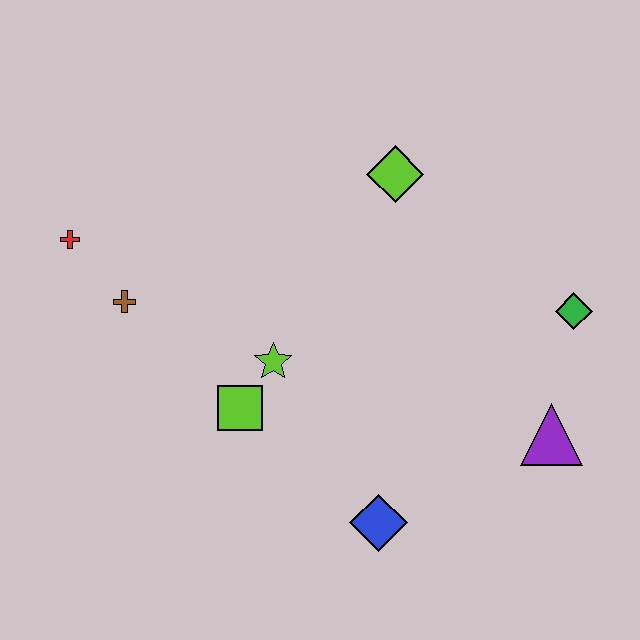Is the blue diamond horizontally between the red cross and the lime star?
No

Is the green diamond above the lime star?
Yes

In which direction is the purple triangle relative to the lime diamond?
The purple triangle is below the lime diamond.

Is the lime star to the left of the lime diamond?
Yes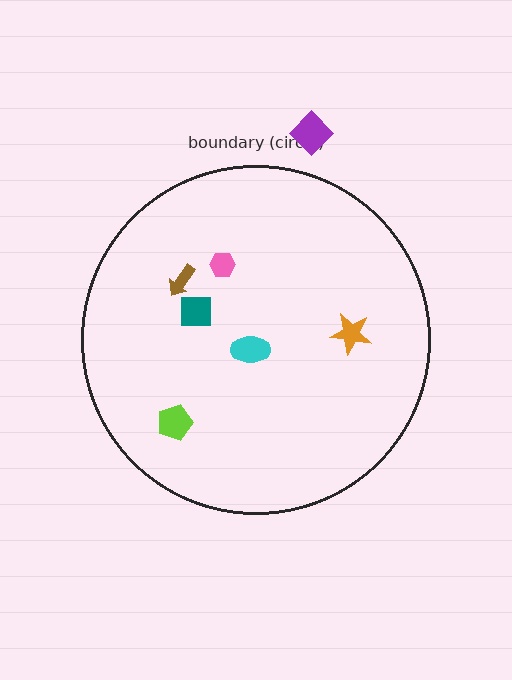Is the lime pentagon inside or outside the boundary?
Inside.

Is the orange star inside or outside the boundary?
Inside.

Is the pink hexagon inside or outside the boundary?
Inside.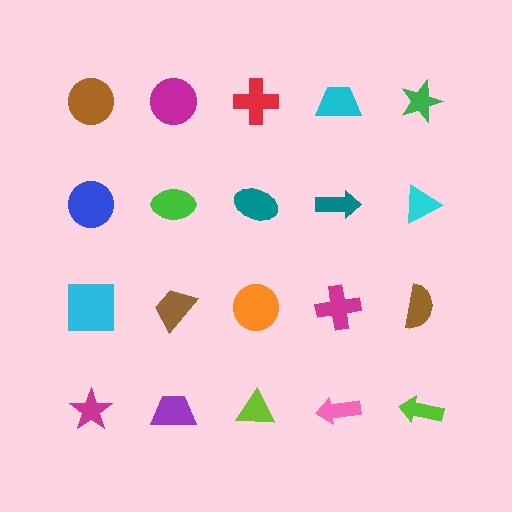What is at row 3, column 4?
A magenta cross.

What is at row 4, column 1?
A magenta star.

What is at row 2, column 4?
A teal arrow.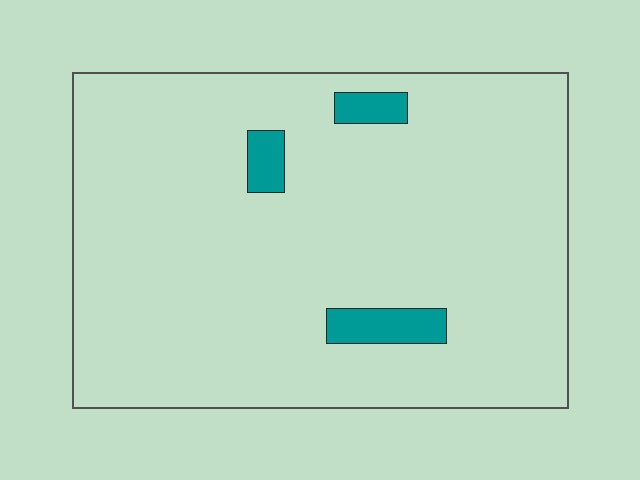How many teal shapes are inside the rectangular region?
3.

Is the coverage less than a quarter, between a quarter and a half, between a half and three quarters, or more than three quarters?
Less than a quarter.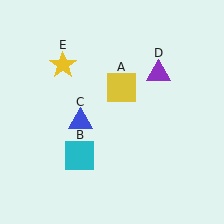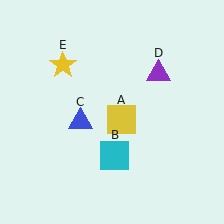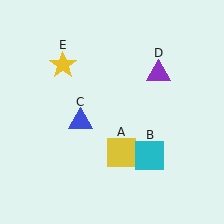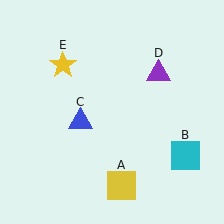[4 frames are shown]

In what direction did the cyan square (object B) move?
The cyan square (object B) moved right.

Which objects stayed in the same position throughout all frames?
Blue triangle (object C) and purple triangle (object D) and yellow star (object E) remained stationary.